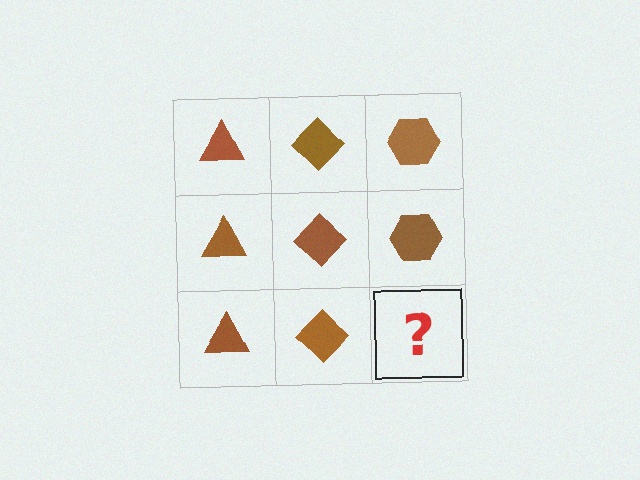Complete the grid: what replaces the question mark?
The question mark should be replaced with a brown hexagon.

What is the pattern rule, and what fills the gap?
The rule is that each column has a consistent shape. The gap should be filled with a brown hexagon.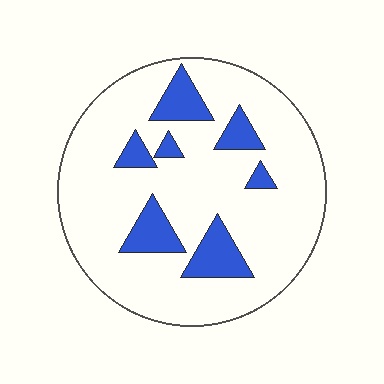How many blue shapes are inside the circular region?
7.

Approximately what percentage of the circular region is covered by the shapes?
Approximately 15%.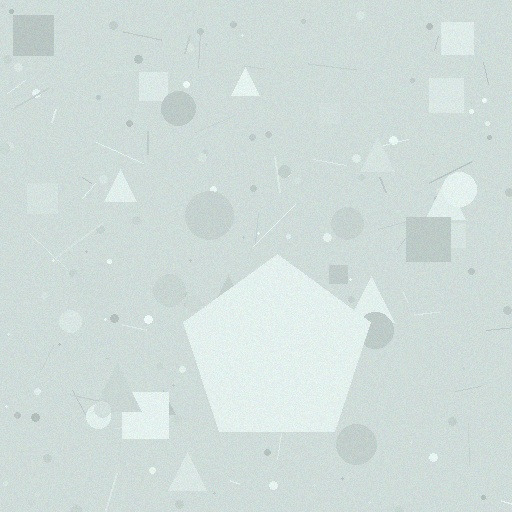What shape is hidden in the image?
A pentagon is hidden in the image.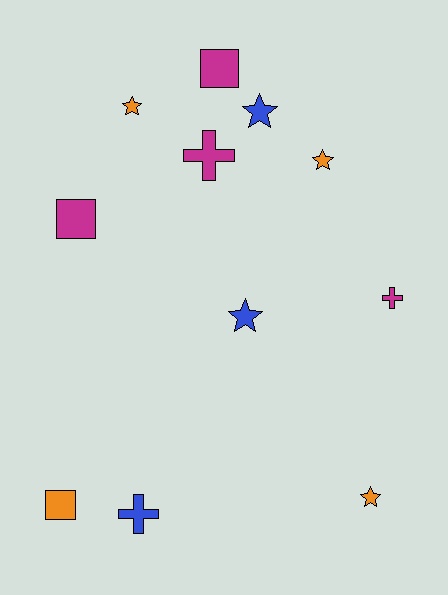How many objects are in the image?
There are 11 objects.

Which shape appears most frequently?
Star, with 5 objects.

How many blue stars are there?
There are 2 blue stars.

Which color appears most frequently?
Magenta, with 4 objects.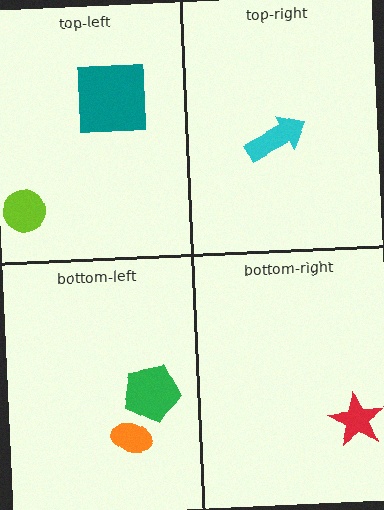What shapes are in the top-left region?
The teal square, the lime circle.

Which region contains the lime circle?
The top-left region.